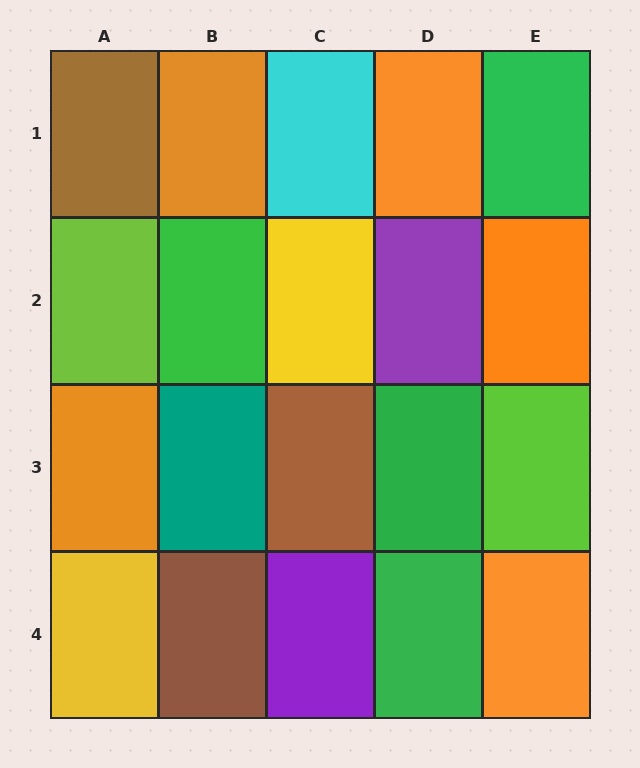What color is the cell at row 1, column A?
Brown.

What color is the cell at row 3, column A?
Orange.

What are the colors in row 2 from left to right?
Lime, green, yellow, purple, orange.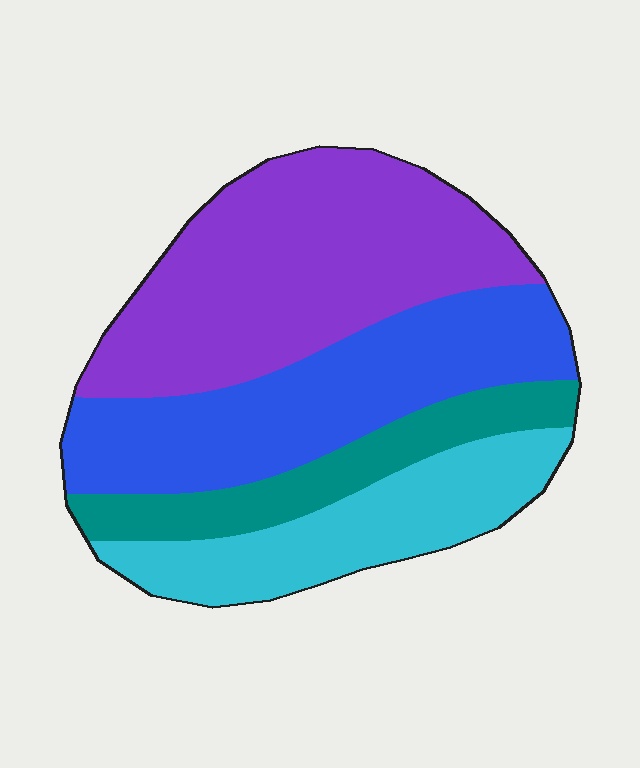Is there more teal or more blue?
Blue.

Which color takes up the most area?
Purple, at roughly 35%.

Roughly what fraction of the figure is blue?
Blue covers 29% of the figure.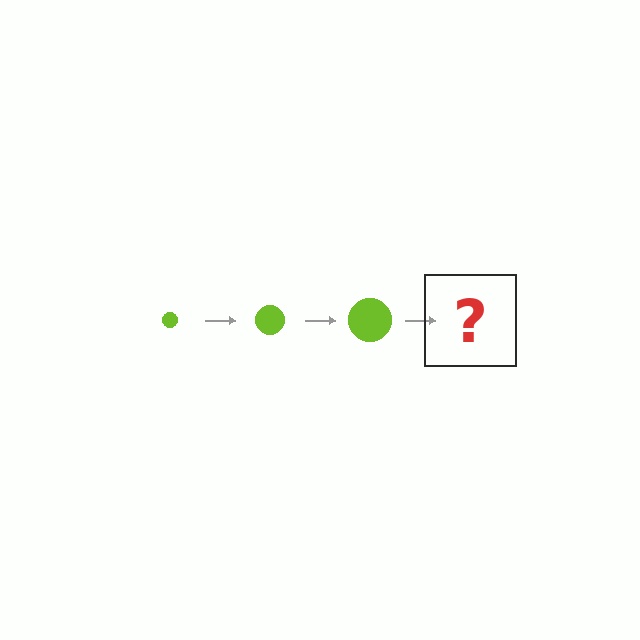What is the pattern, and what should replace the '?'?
The pattern is that the circle gets progressively larger each step. The '?' should be a lime circle, larger than the previous one.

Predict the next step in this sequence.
The next step is a lime circle, larger than the previous one.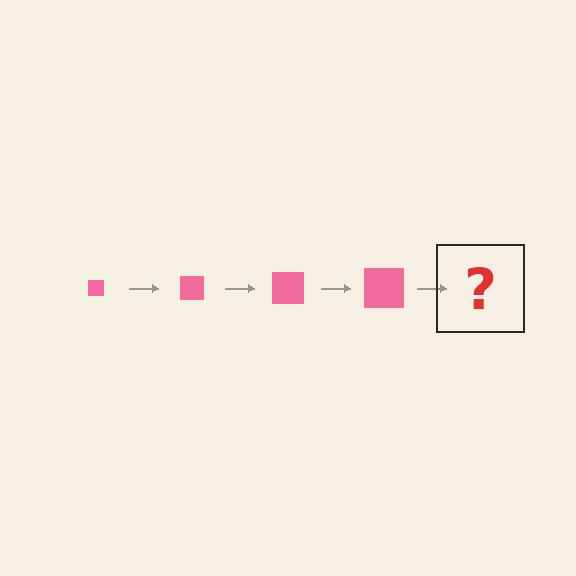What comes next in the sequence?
The next element should be a pink square, larger than the previous one.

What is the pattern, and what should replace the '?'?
The pattern is that the square gets progressively larger each step. The '?' should be a pink square, larger than the previous one.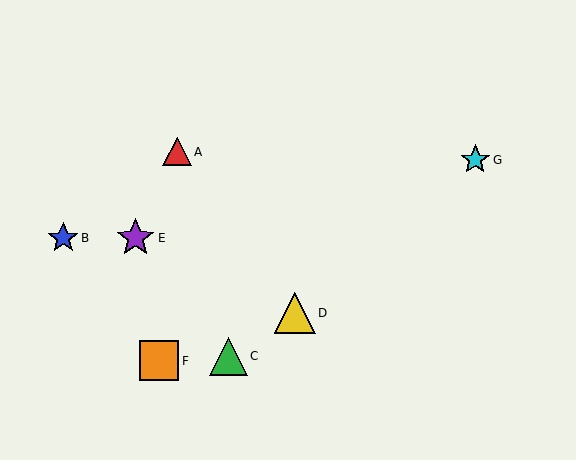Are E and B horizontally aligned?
Yes, both are at y≈238.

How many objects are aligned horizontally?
2 objects (B, E) are aligned horizontally.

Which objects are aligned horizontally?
Objects B, E are aligned horizontally.